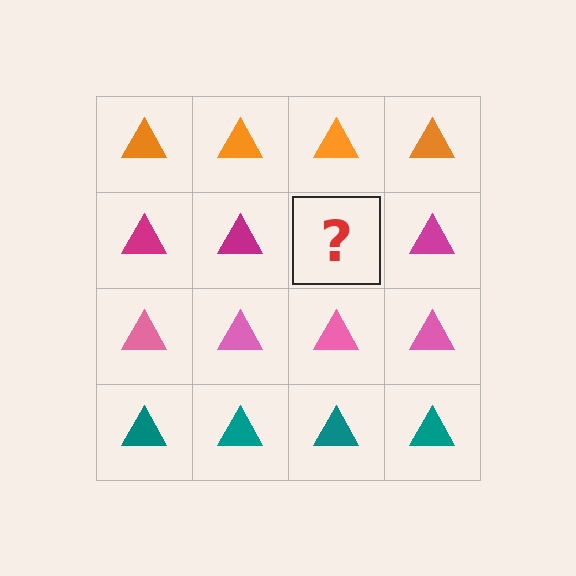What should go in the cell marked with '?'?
The missing cell should contain a magenta triangle.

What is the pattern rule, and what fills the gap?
The rule is that each row has a consistent color. The gap should be filled with a magenta triangle.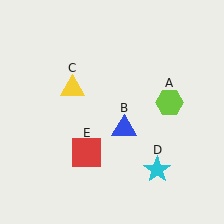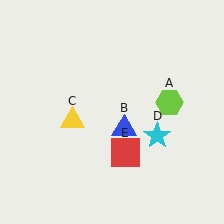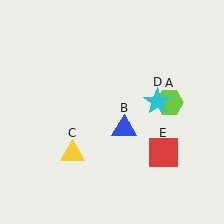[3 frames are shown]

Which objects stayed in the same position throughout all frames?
Lime hexagon (object A) and blue triangle (object B) remained stationary.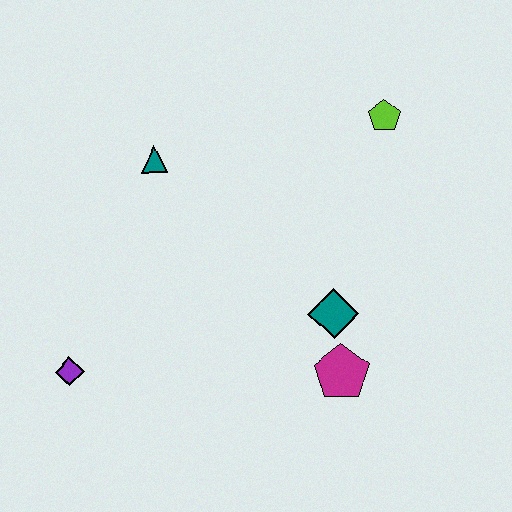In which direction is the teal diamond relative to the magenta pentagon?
The teal diamond is above the magenta pentagon.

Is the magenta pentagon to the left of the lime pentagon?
Yes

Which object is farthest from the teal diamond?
The purple diamond is farthest from the teal diamond.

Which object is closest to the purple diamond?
The teal triangle is closest to the purple diamond.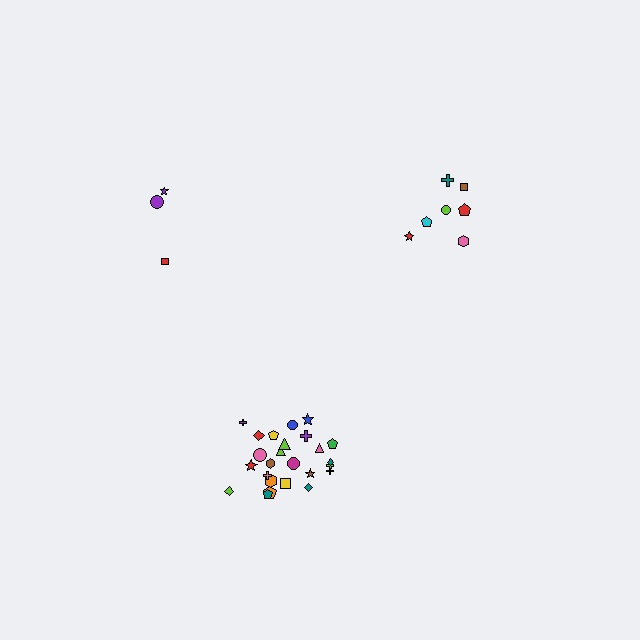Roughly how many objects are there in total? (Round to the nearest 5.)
Roughly 35 objects in total.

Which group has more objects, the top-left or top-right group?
The top-right group.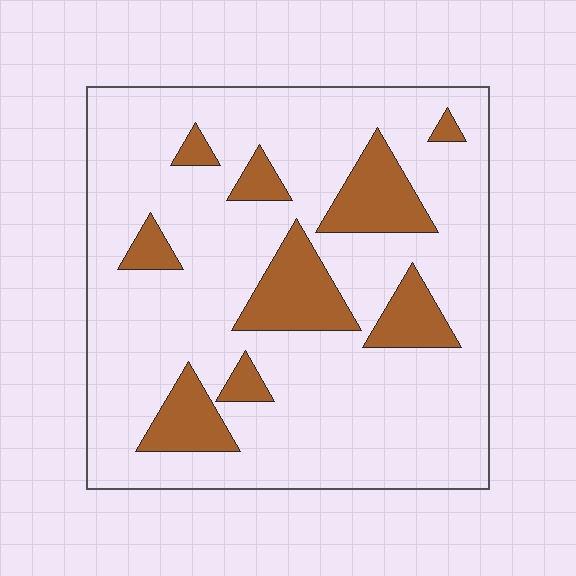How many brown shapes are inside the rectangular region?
9.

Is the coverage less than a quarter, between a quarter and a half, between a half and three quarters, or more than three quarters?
Less than a quarter.